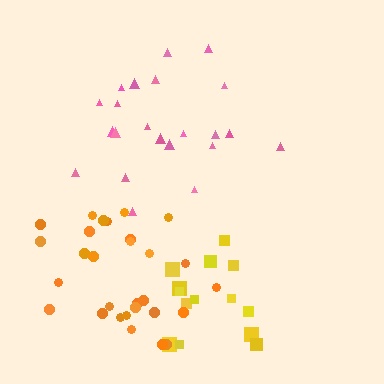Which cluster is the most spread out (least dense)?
Pink.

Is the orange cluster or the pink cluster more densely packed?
Orange.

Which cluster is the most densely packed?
Orange.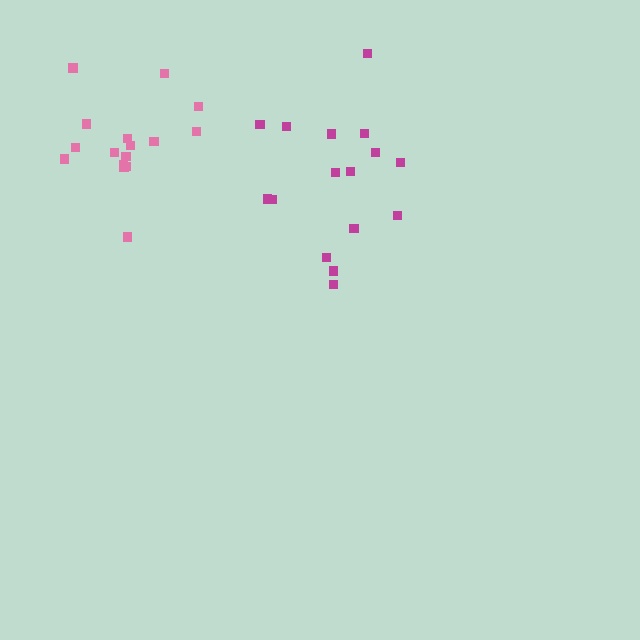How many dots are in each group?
Group 1: 16 dots, Group 2: 16 dots (32 total).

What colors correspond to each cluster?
The clusters are colored: pink, magenta.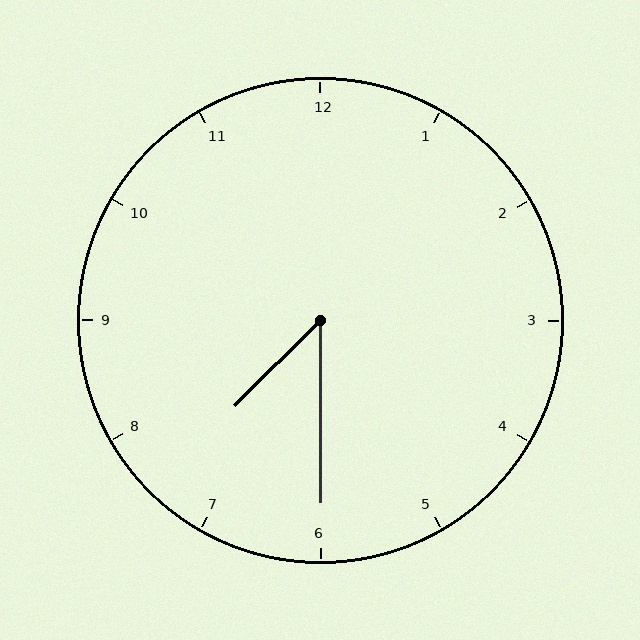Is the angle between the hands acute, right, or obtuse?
It is acute.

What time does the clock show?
7:30.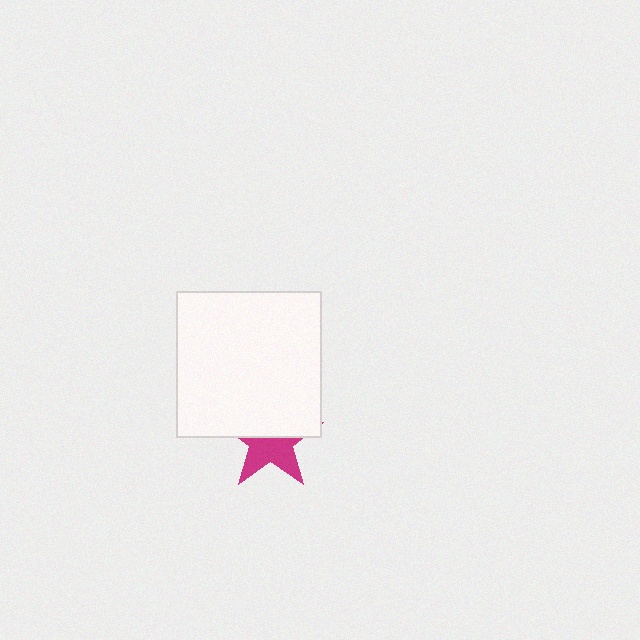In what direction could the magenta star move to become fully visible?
The magenta star could move down. That would shift it out from behind the white square entirely.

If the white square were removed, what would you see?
You would see the complete magenta star.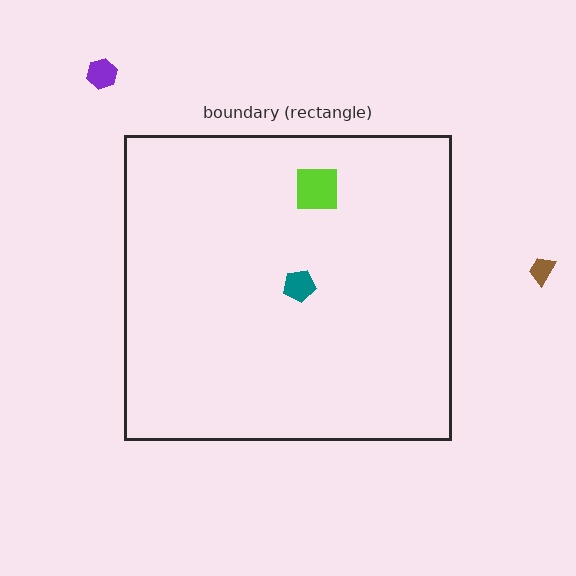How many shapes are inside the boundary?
2 inside, 2 outside.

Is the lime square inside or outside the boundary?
Inside.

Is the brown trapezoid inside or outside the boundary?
Outside.